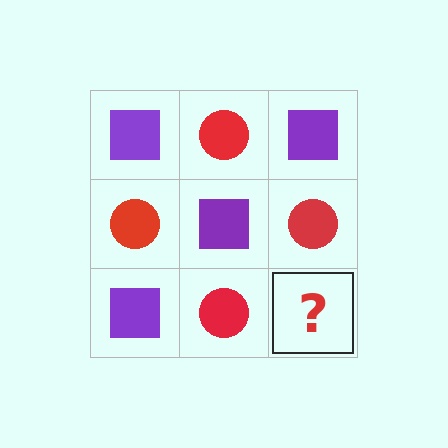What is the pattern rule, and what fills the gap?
The rule is that it alternates purple square and red circle in a checkerboard pattern. The gap should be filled with a purple square.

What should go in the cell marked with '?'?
The missing cell should contain a purple square.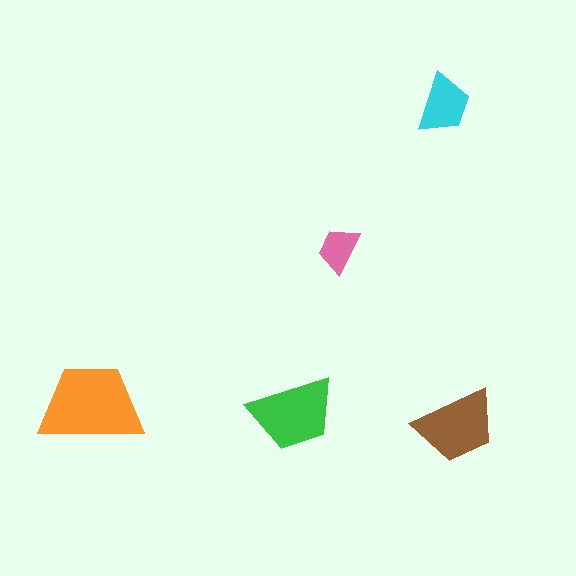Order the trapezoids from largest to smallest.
the orange one, the green one, the brown one, the cyan one, the pink one.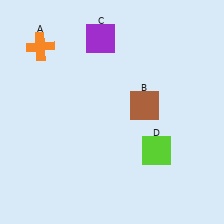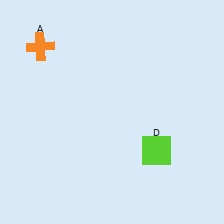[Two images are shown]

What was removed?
The brown square (B), the purple square (C) were removed in Image 2.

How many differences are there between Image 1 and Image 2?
There are 2 differences between the two images.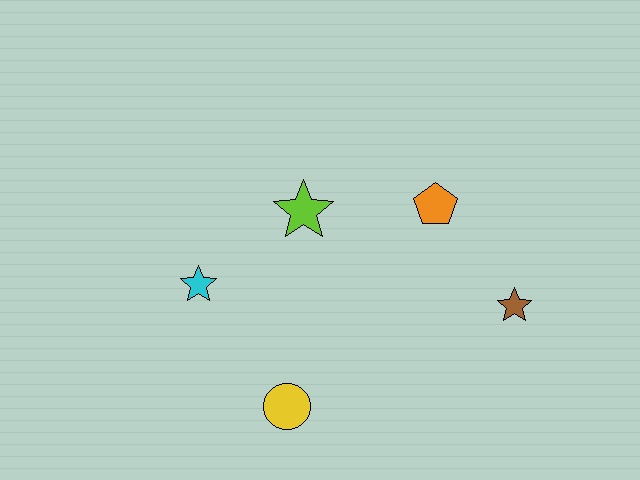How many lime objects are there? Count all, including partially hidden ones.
There is 1 lime object.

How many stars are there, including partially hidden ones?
There are 3 stars.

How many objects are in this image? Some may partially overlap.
There are 5 objects.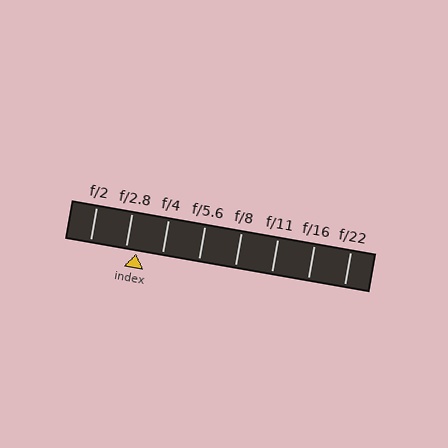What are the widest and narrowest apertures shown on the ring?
The widest aperture shown is f/2 and the narrowest is f/22.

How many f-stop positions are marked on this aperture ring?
There are 8 f-stop positions marked.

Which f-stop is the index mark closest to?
The index mark is closest to f/2.8.